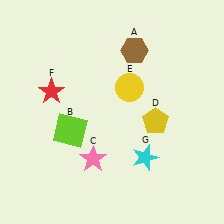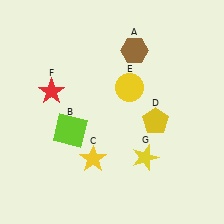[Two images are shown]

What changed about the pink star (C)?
In Image 1, C is pink. In Image 2, it changed to yellow.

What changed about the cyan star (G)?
In Image 1, G is cyan. In Image 2, it changed to yellow.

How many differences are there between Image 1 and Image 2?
There are 2 differences between the two images.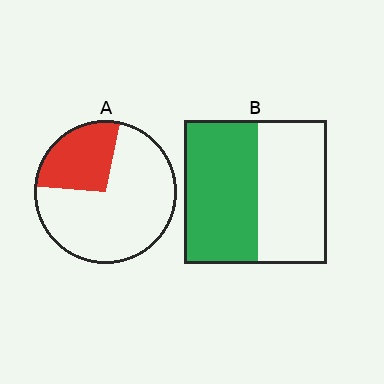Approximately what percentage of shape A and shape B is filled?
A is approximately 25% and B is approximately 50%.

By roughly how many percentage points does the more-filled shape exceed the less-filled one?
By roughly 25 percentage points (B over A).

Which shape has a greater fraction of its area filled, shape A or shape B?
Shape B.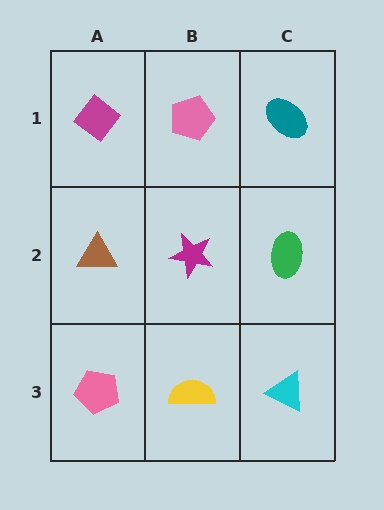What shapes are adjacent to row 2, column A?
A magenta diamond (row 1, column A), a pink pentagon (row 3, column A), a magenta star (row 2, column B).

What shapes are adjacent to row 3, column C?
A green ellipse (row 2, column C), a yellow semicircle (row 3, column B).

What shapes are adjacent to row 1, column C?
A green ellipse (row 2, column C), a pink pentagon (row 1, column B).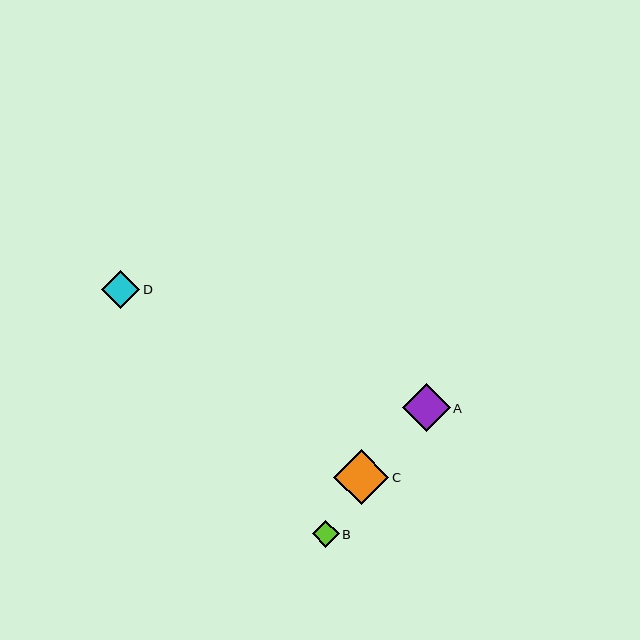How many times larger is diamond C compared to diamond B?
Diamond C is approximately 2.0 times the size of diamond B.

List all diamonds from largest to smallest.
From largest to smallest: C, A, D, B.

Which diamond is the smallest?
Diamond B is the smallest with a size of approximately 27 pixels.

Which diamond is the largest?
Diamond C is the largest with a size of approximately 55 pixels.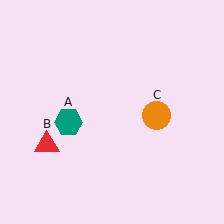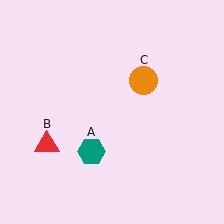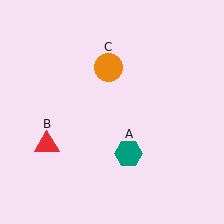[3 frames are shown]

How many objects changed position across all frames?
2 objects changed position: teal hexagon (object A), orange circle (object C).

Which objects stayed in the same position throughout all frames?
Red triangle (object B) remained stationary.